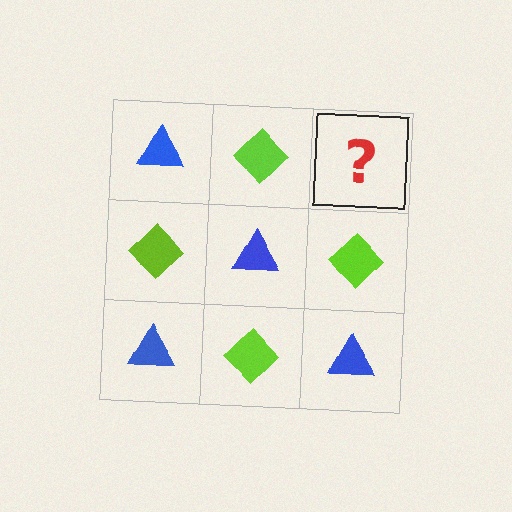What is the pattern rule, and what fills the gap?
The rule is that it alternates blue triangle and lime diamond in a checkerboard pattern. The gap should be filled with a blue triangle.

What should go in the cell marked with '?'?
The missing cell should contain a blue triangle.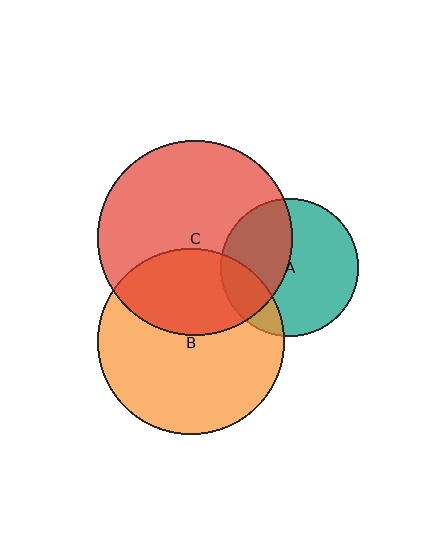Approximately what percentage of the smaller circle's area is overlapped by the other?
Approximately 40%.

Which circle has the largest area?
Circle C (red).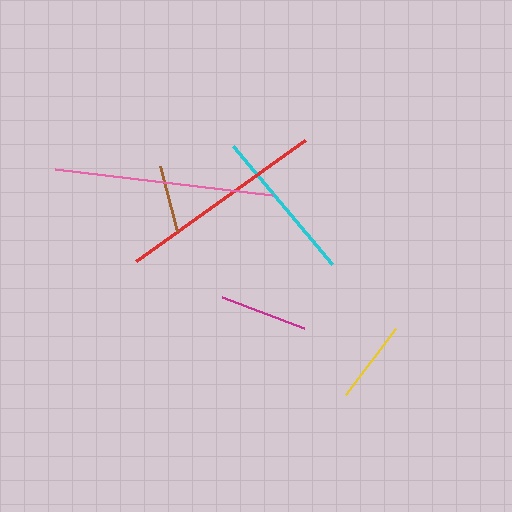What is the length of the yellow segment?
The yellow segment is approximately 82 pixels long.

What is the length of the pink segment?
The pink segment is approximately 218 pixels long.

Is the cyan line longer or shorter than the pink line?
The pink line is longer than the cyan line.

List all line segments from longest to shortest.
From longest to shortest: pink, red, cyan, magenta, yellow, brown.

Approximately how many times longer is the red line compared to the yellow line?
The red line is approximately 2.5 times the length of the yellow line.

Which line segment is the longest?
The pink line is the longest at approximately 218 pixels.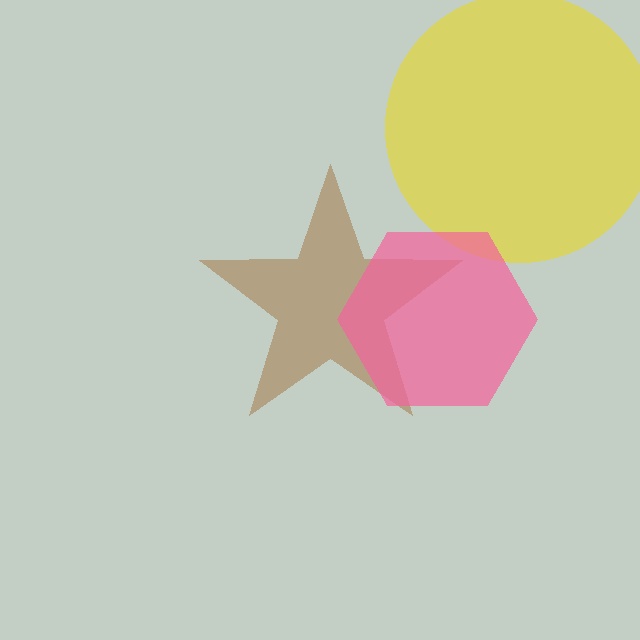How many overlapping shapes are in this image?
There are 3 overlapping shapes in the image.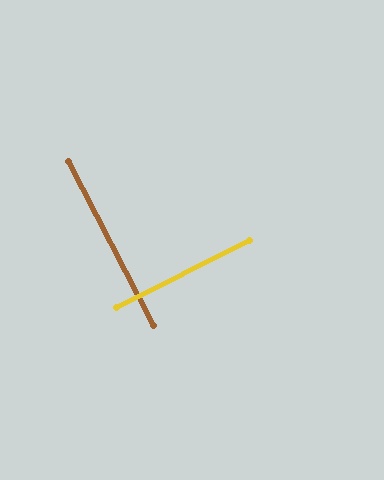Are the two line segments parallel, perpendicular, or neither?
Perpendicular — they meet at approximately 90°.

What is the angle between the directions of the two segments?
Approximately 90 degrees.